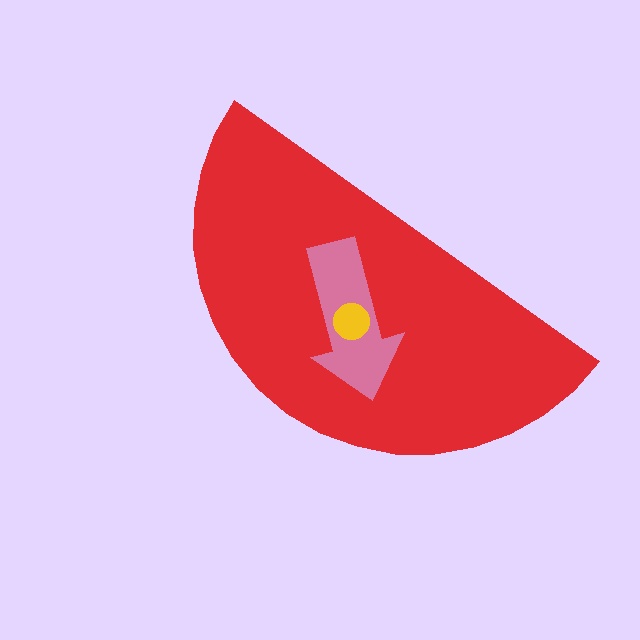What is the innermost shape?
The yellow circle.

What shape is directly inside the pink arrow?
The yellow circle.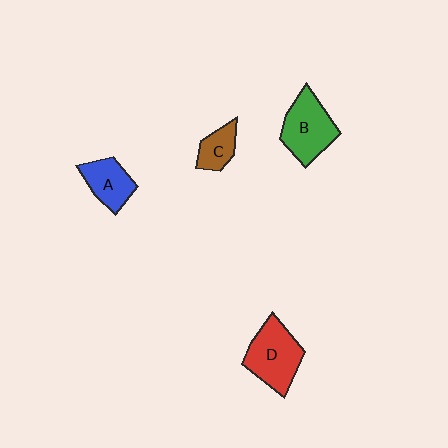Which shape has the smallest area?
Shape C (brown).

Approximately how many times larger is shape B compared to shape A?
Approximately 1.4 times.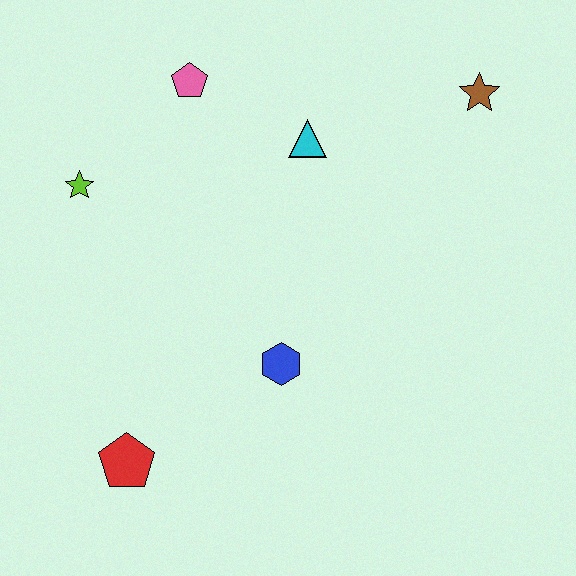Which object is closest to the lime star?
The pink pentagon is closest to the lime star.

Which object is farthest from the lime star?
The brown star is farthest from the lime star.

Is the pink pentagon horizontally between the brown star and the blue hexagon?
No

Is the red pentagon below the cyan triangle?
Yes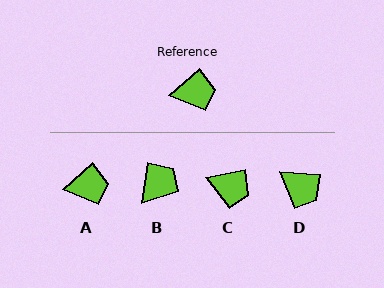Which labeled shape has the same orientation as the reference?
A.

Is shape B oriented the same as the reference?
No, it is off by about 40 degrees.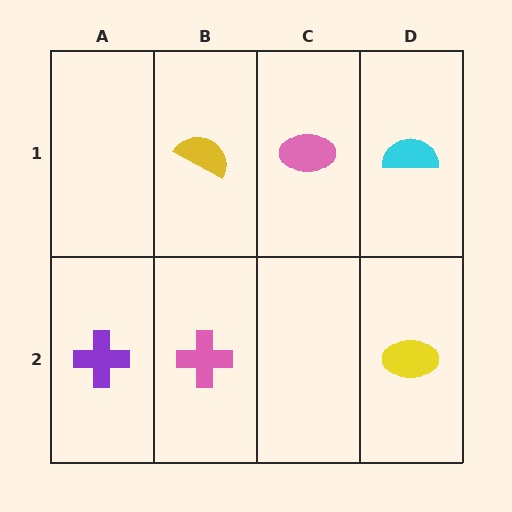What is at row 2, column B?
A pink cross.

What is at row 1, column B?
A yellow semicircle.